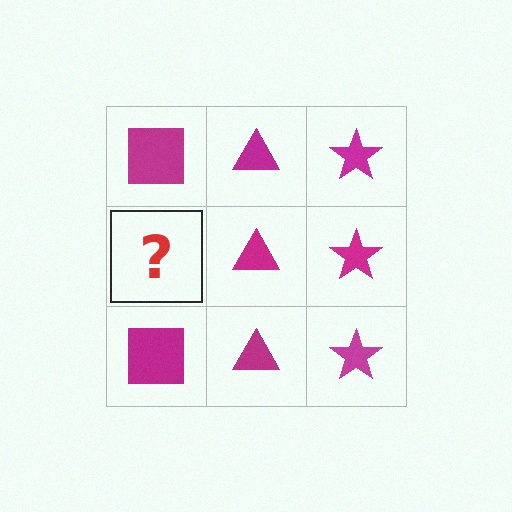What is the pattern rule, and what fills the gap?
The rule is that each column has a consistent shape. The gap should be filled with a magenta square.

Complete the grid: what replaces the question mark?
The question mark should be replaced with a magenta square.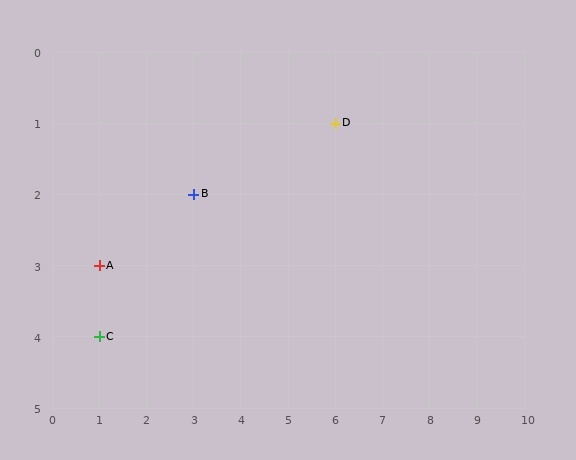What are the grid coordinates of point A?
Point A is at grid coordinates (1, 3).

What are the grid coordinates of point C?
Point C is at grid coordinates (1, 4).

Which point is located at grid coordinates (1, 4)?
Point C is at (1, 4).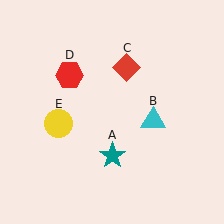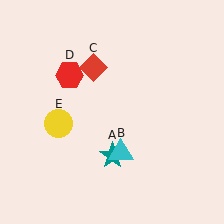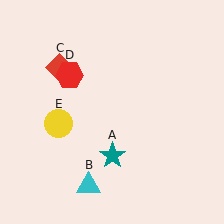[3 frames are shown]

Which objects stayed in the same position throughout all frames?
Teal star (object A) and red hexagon (object D) and yellow circle (object E) remained stationary.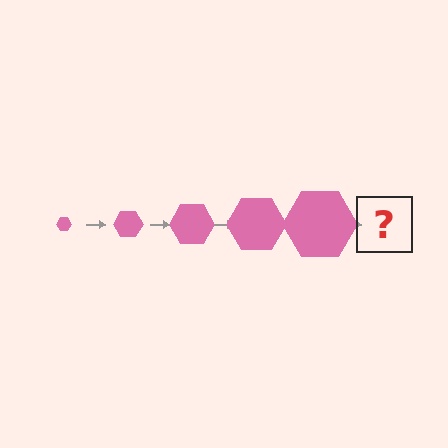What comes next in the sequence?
The next element should be a pink hexagon, larger than the previous one.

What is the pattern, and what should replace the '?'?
The pattern is that the hexagon gets progressively larger each step. The '?' should be a pink hexagon, larger than the previous one.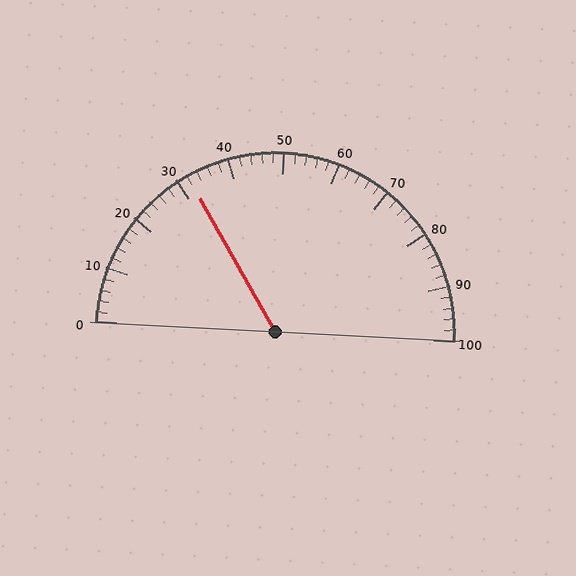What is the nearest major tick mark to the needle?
The nearest major tick mark is 30.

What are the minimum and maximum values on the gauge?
The gauge ranges from 0 to 100.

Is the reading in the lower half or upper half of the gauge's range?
The reading is in the lower half of the range (0 to 100).